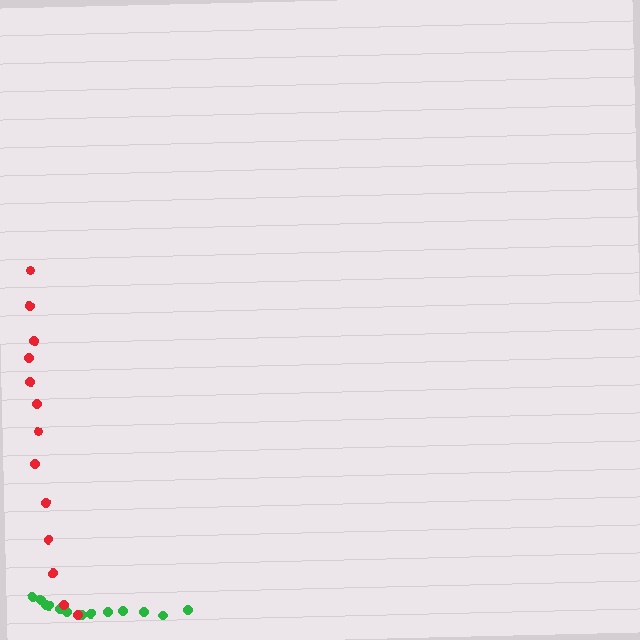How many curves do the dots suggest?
There are 2 distinct paths.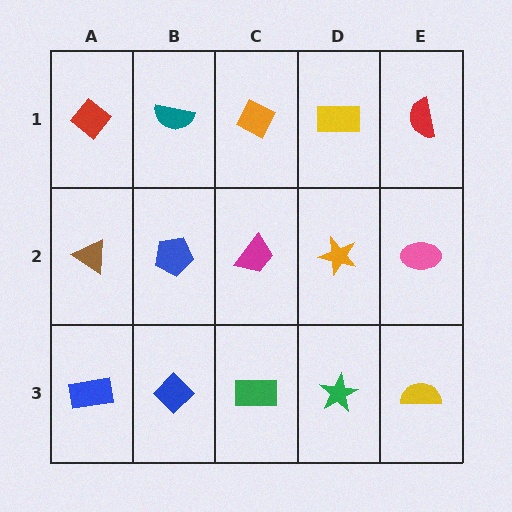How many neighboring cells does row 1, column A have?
2.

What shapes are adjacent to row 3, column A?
A brown triangle (row 2, column A), a blue diamond (row 3, column B).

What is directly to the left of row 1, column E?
A yellow rectangle.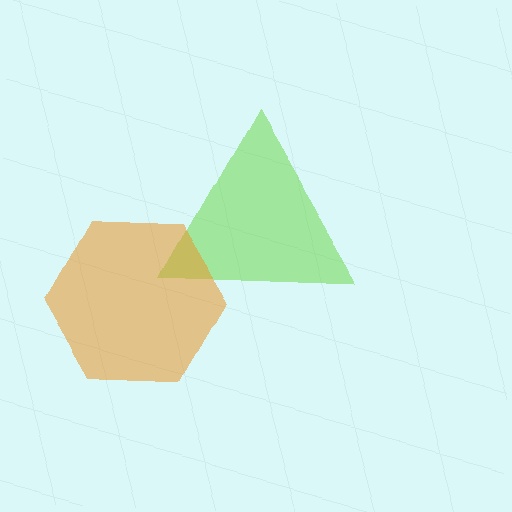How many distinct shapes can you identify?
There are 2 distinct shapes: a lime triangle, an orange hexagon.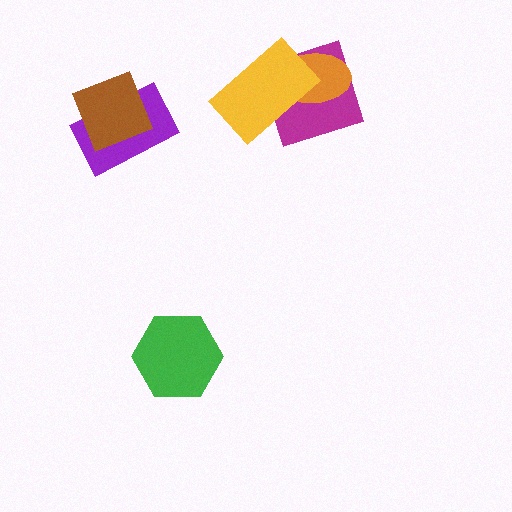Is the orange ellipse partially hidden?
Yes, it is partially covered by another shape.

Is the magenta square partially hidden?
Yes, it is partially covered by another shape.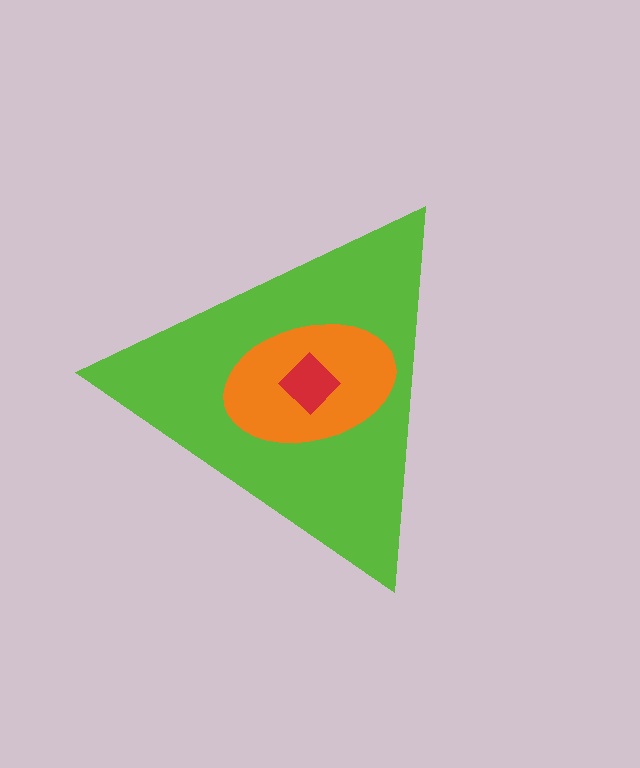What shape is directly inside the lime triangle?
The orange ellipse.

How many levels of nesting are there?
3.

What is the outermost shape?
The lime triangle.